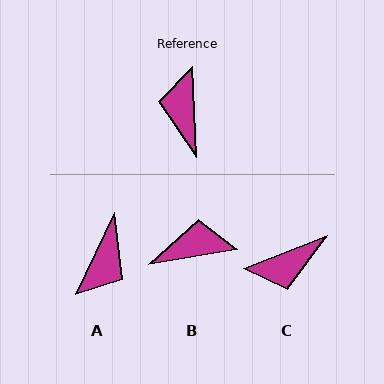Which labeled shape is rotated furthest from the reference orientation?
A, about 152 degrees away.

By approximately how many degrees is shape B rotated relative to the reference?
Approximately 83 degrees clockwise.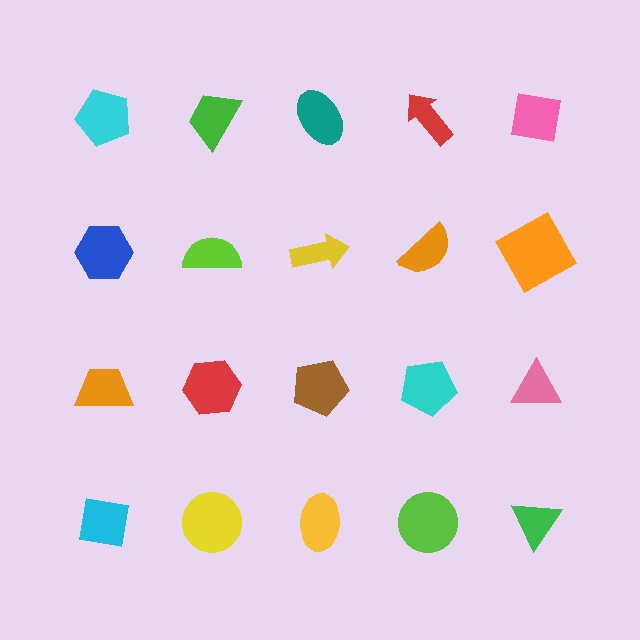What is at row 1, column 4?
A red arrow.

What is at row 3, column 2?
A red hexagon.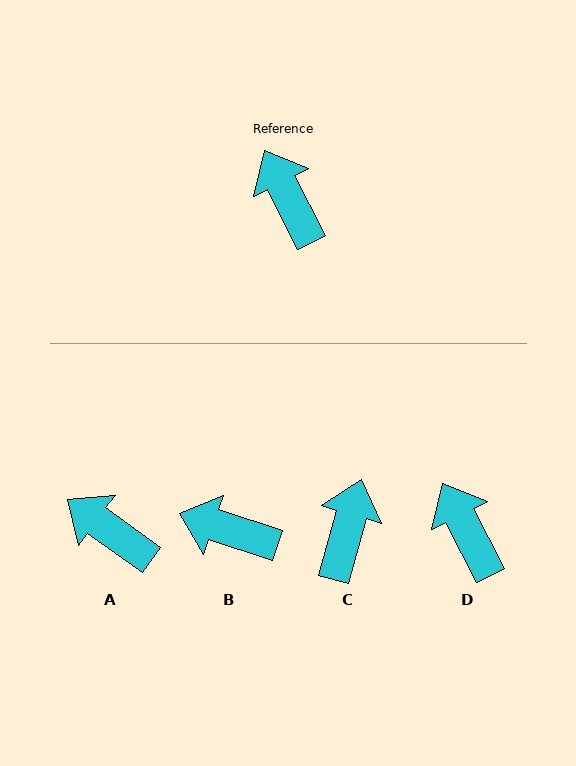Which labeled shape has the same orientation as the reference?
D.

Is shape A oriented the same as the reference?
No, it is off by about 27 degrees.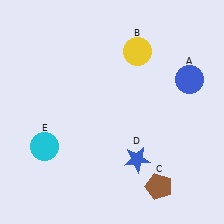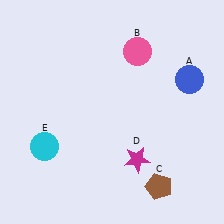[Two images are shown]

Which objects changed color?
B changed from yellow to pink. D changed from blue to magenta.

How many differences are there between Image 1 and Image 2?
There are 2 differences between the two images.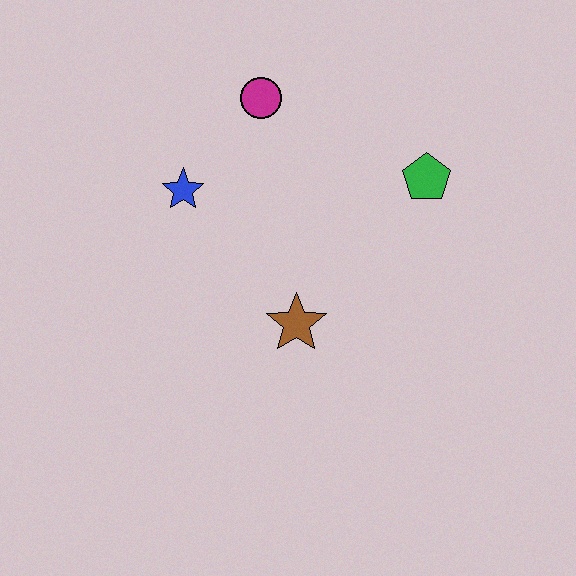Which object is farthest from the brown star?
The magenta circle is farthest from the brown star.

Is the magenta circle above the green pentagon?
Yes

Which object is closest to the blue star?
The magenta circle is closest to the blue star.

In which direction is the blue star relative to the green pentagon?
The blue star is to the left of the green pentagon.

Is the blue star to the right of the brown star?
No